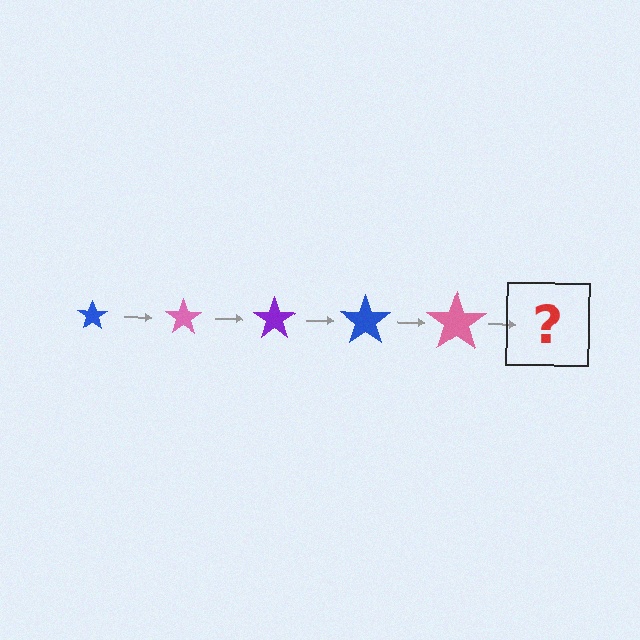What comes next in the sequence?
The next element should be a purple star, larger than the previous one.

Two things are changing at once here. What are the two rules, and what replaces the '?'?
The two rules are that the star grows larger each step and the color cycles through blue, pink, and purple. The '?' should be a purple star, larger than the previous one.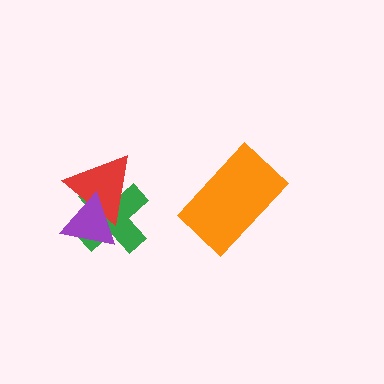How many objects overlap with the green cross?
2 objects overlap with the green cross.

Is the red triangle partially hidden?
Yes, it is partially covered by another shape.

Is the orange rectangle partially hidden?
No, no other shape covers it.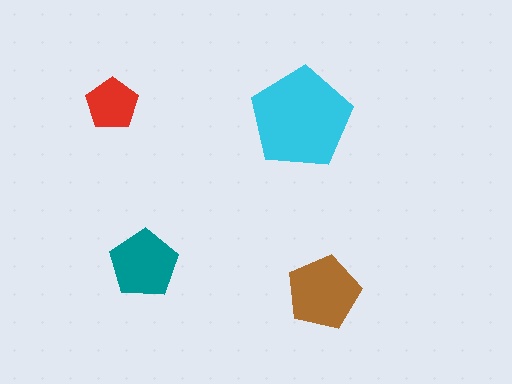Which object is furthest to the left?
The red pentagon is leftmost.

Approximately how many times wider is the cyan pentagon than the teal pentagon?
About 1.5 times wider.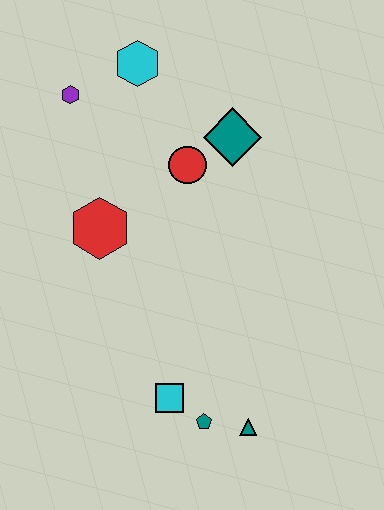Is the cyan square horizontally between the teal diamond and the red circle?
No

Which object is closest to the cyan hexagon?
The purple hexagon is closest to the cyan hexagon.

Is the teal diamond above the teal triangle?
Yes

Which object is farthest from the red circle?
The teal triangle is farthest from the red circle.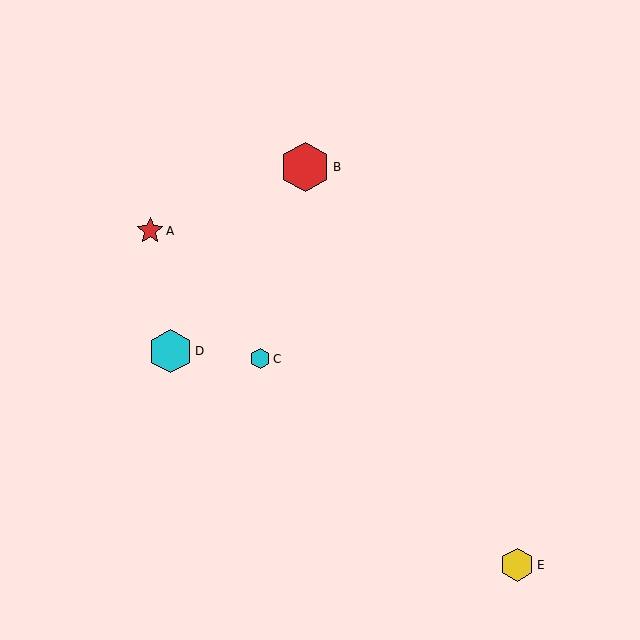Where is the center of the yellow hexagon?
The center of the yellow hexagon is at (517, 565).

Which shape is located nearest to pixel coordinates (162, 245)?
The red star (labeled A) at (150, 231) is nearest to that location.